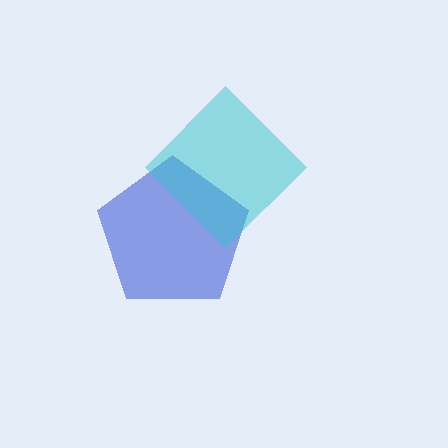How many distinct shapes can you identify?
There are 2 distinct shapes: a blue pentagon, a cyan diamond.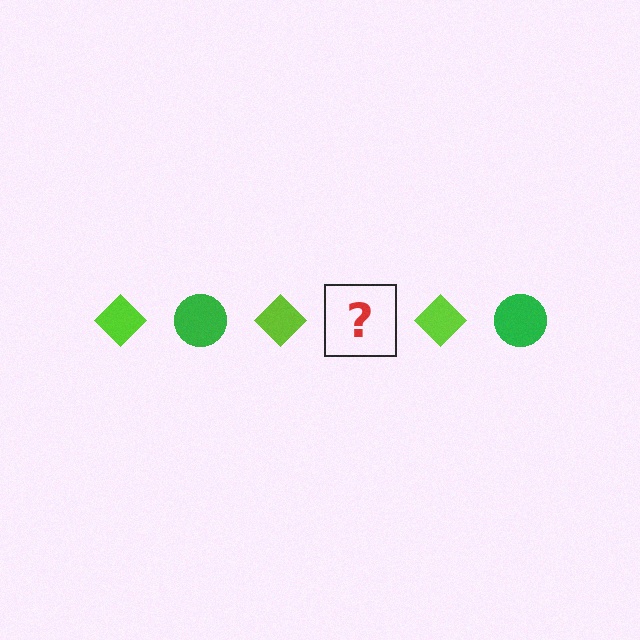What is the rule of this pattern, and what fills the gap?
The rule is that the pattern alternates between lime diamond and green circle. The gap should be filled with a green circle.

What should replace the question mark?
The question mark should be replaced with a green circle.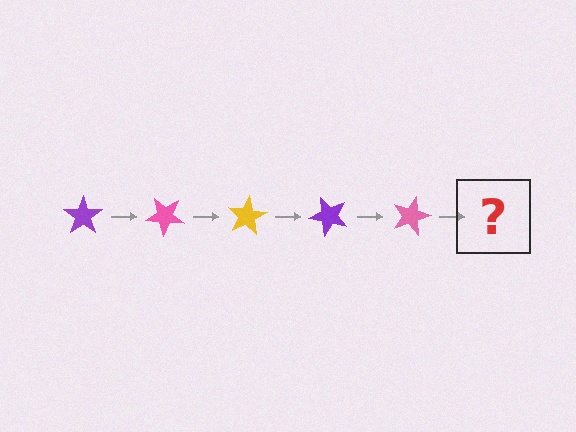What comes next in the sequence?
The next element should be a yellow star, rotated 200 degrees from the start.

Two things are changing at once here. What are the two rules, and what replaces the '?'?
The two rules are that it rotates 40 degrees each step and the color cycles through purple, pink, and yellow. The '?' should be a yellow star, rotated 200 degrees from the start.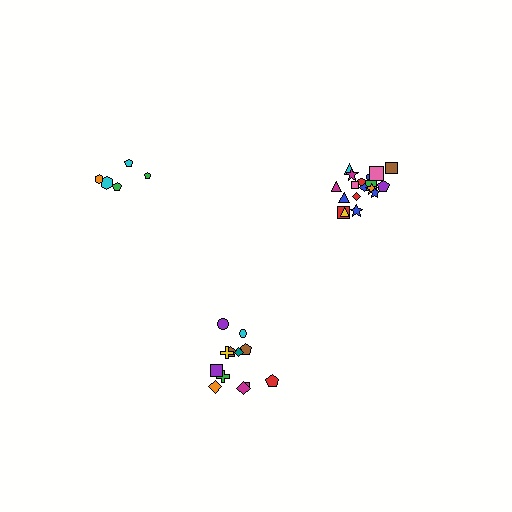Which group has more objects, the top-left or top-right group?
The top-right group.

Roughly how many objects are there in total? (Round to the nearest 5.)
Roughly 35 objects in total.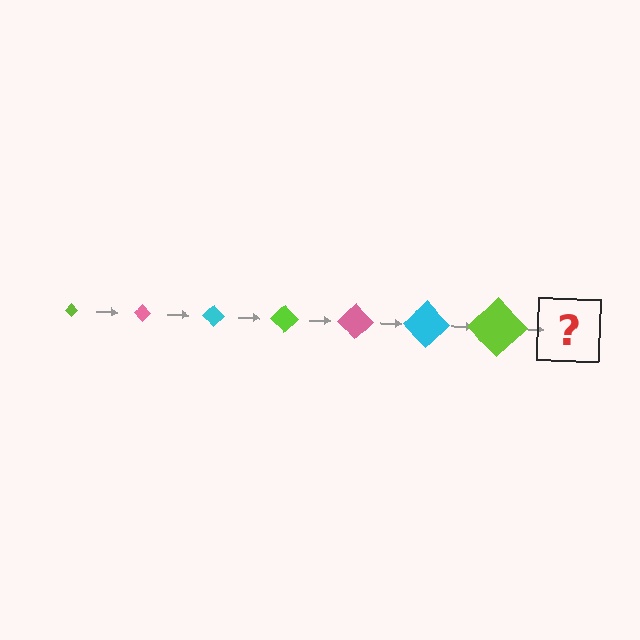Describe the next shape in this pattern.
It should be a pink diamond, larger than the previous one.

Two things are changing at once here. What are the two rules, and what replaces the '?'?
The two rules are that the diamond grows larger each step and the color cycles through lime, pink, and cyan. The '?' should be a pink diamond, larger than the previous one.